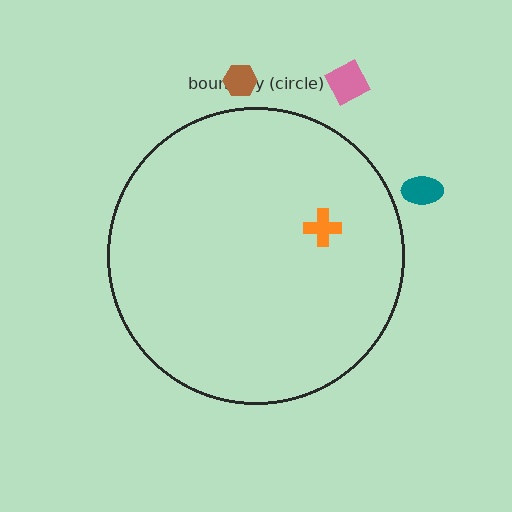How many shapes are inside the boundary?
1 inside, 3 outside.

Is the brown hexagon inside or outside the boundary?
Outside.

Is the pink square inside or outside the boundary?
Outside.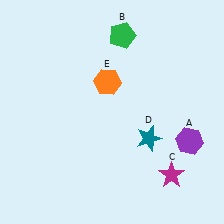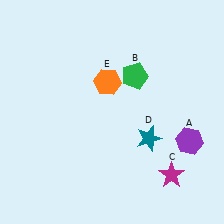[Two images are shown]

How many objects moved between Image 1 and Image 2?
1 object moved between the two images.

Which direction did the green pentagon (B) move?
The green pentagon (B) moved down.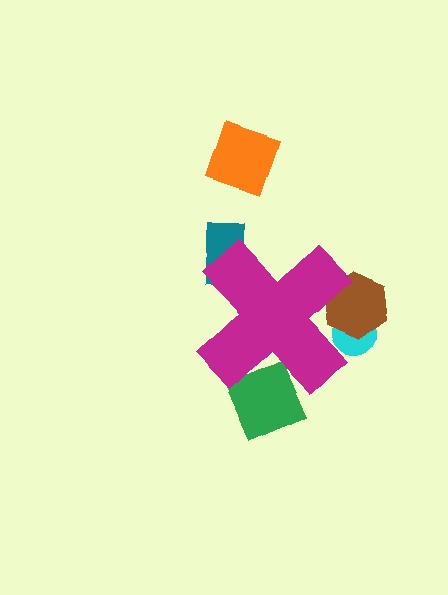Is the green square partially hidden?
Yes, the green square is partially hidden behind the magenta cross.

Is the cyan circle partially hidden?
Yes, the cyan circle is partially hidden behind the magenta cross.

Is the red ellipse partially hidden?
Yes, the red ellipse is partially hidden behind the magenta cross.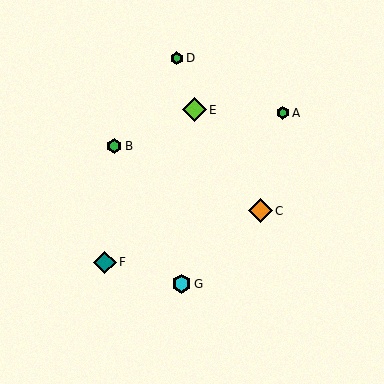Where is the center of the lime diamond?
The center of the lime diamond is at (195, 110).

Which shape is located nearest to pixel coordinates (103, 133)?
The green hexagon (labeled B) at (114, 146) is nearest to that location.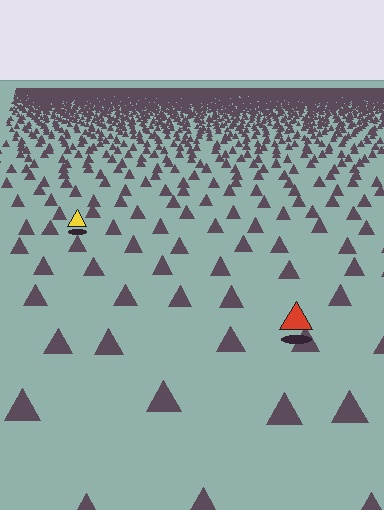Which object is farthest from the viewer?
The yellow triangle is farthest from the viewer. It appears smaller and the ground texture around it is denser.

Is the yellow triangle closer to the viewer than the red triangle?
No. The red triangle is closer — you can tell from the texture gradient: the ground texture is coarser near it.